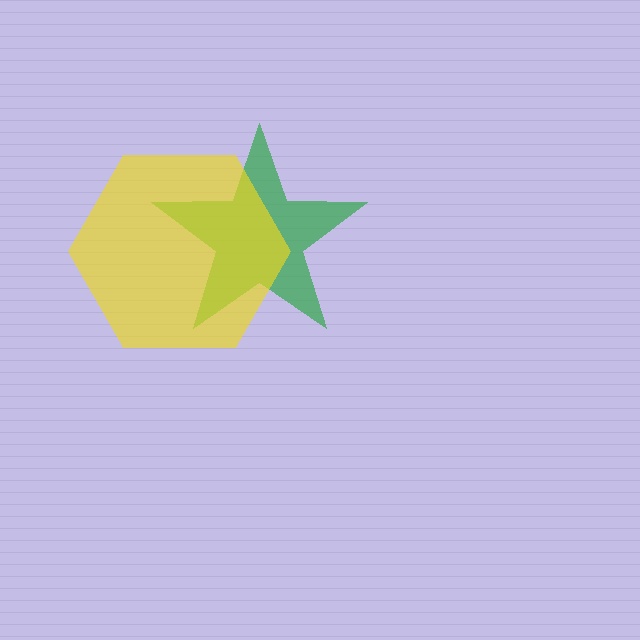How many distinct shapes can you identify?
There are 2 distinct shapes: a green star, a yellow hexagon.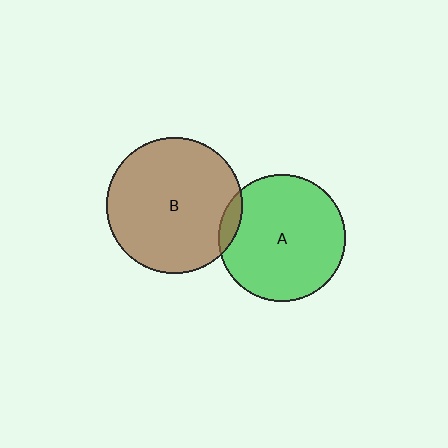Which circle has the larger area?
Circle B (brown).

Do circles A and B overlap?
Yes.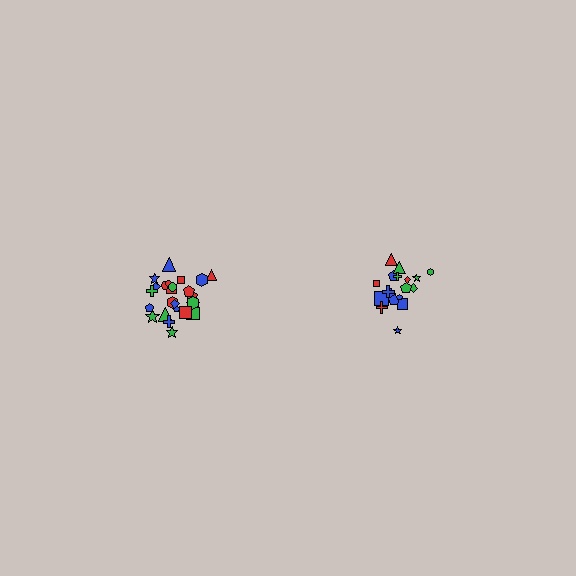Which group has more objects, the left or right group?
The left group.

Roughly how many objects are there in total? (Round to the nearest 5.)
Roughly 45 objects in total.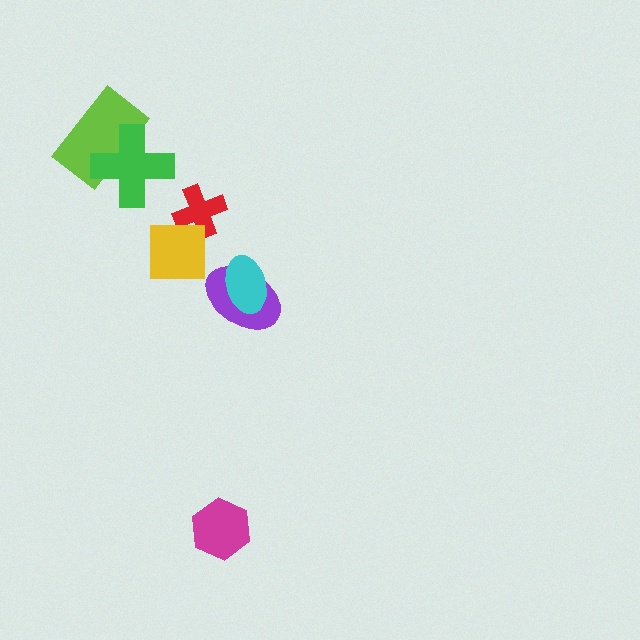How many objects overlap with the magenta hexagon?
0 objects overlap with the magenta hexagon.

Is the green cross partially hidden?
No, no other shape covers it.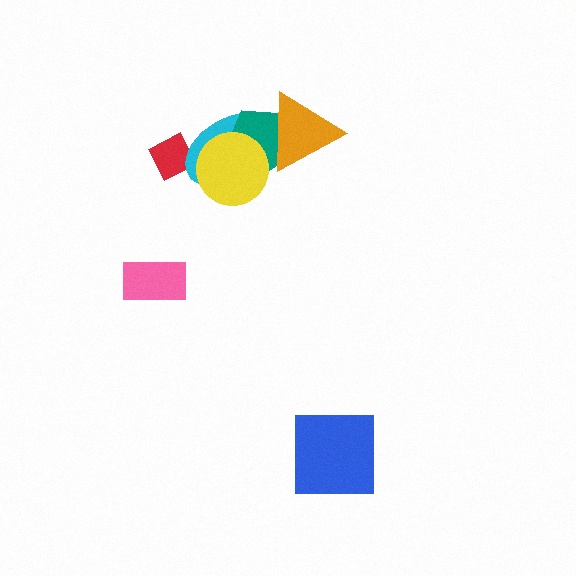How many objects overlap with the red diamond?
1 object overlaps with the red diamond.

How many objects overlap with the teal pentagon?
3 objects overlap with the teal pentagon.